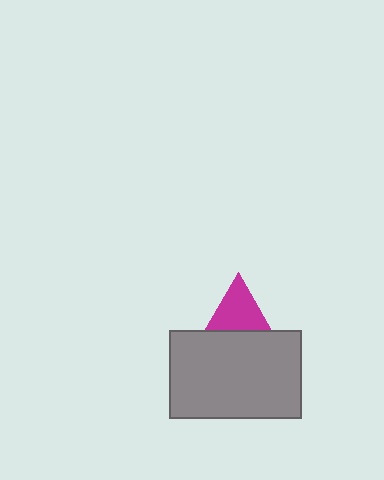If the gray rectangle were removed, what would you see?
You would see the complete magenta triangle.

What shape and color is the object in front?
The object in front is a gray rectangle.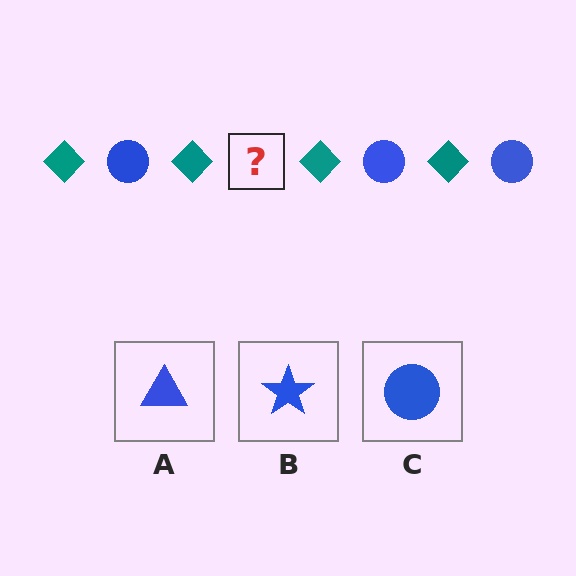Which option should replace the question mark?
Option C.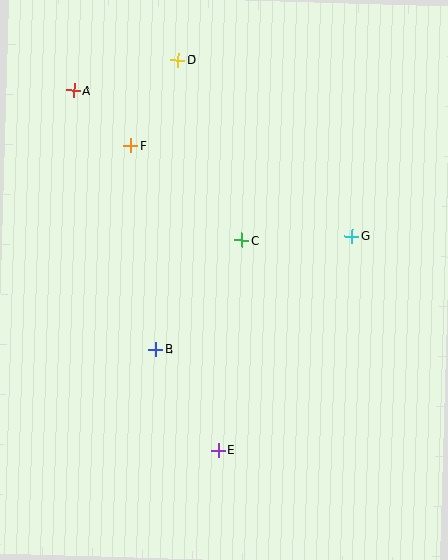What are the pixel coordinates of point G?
Point G is at (352, 236).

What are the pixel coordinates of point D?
Point D is at (178, 60).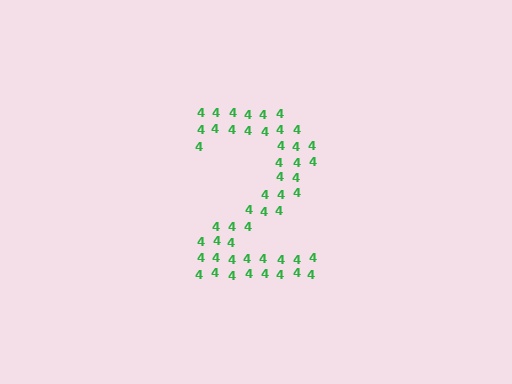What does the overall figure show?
The overall figure shows the digit 2.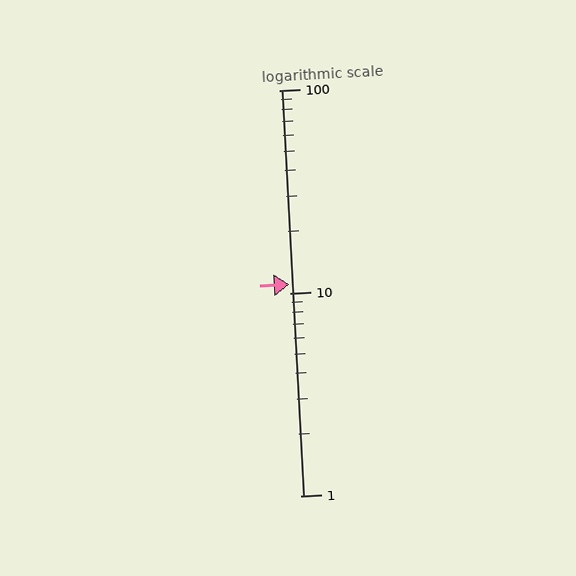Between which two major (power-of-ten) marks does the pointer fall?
The pointer is between 10 and 100.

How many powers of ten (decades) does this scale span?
The scale spans 2 decades, from 1 to 100.